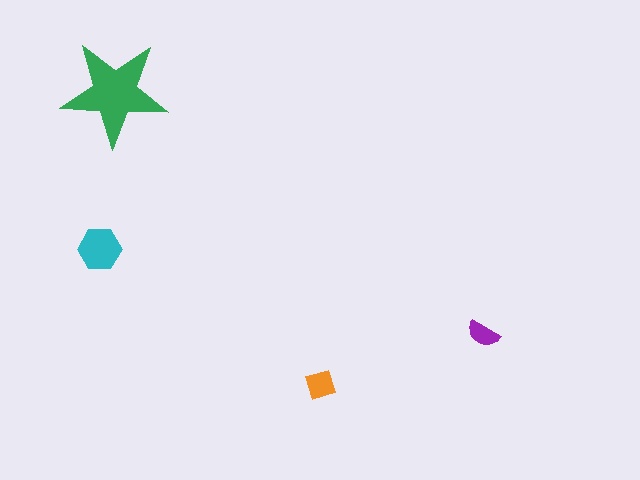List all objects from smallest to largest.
The purple semicircle, the orange diamond, the cyan hexagon, the green star.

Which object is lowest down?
The orange diamond is bottommost.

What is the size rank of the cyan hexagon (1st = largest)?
2nd.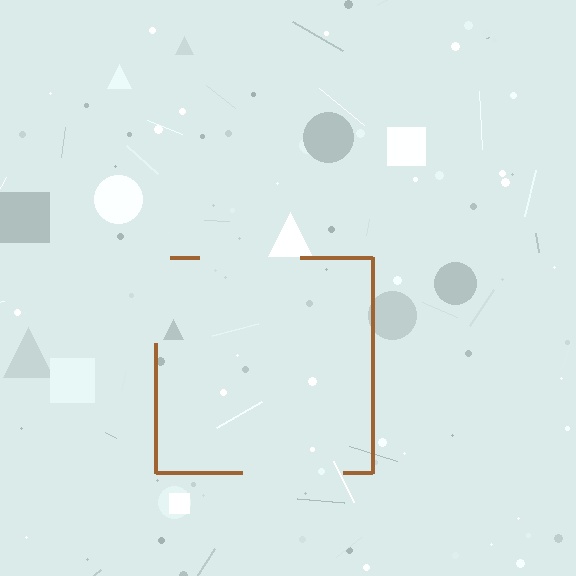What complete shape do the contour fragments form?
The contour fragments form a square.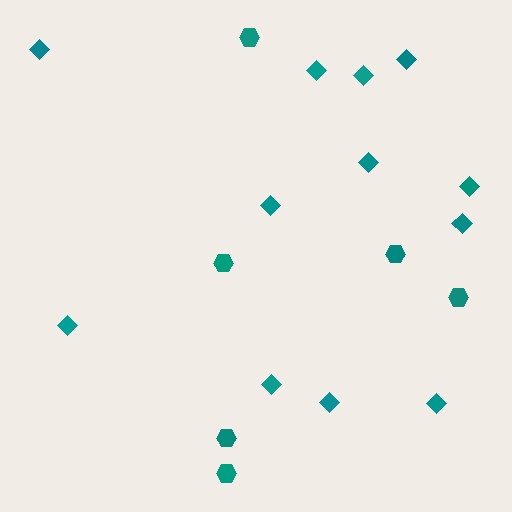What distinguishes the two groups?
There are 2 groups: one group of hexagons (6) and one group of diamonds (12).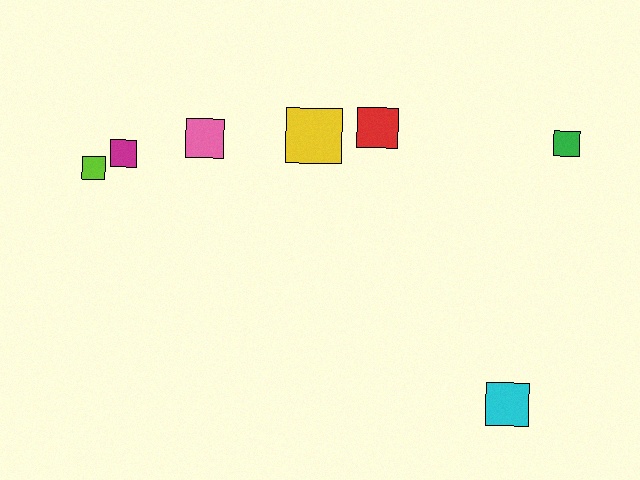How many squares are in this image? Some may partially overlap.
There are 7 squares.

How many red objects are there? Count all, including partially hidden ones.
There is 1 red object.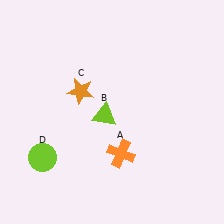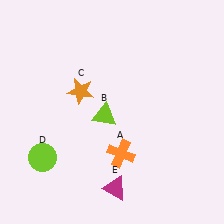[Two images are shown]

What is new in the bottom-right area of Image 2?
A magenta triangle (E) was added in the bottom-right area of Image 2.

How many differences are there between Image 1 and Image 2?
There is 1 difference between the two images.